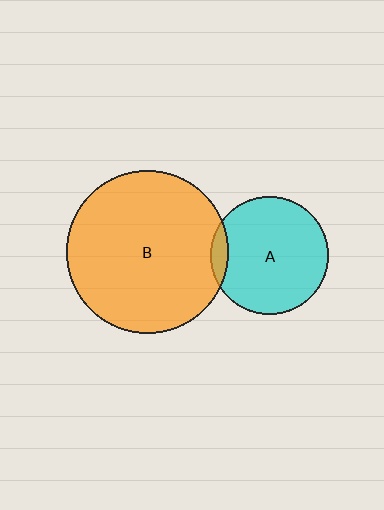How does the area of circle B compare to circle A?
Approximately 1.9 times.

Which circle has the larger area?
Circle B (orange).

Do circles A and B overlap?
Yes.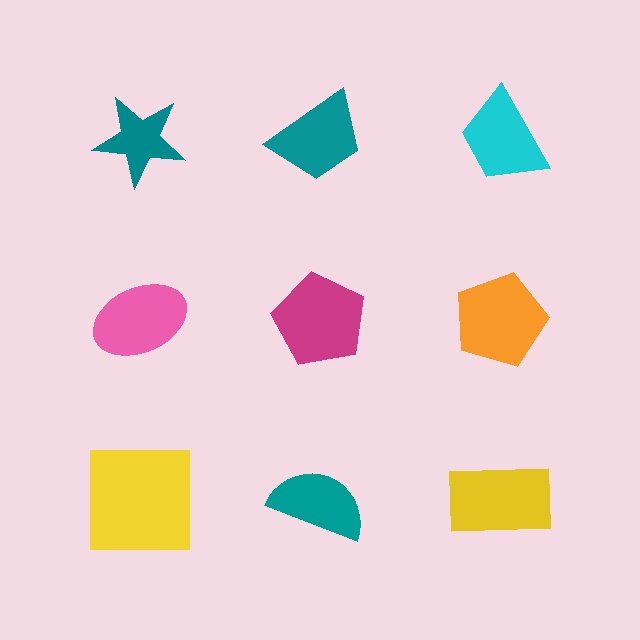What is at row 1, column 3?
A cyan trapezoid.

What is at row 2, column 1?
A pink ellipse.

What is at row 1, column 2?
A teal trapezoid.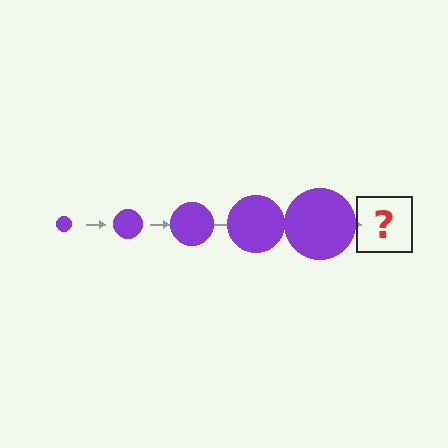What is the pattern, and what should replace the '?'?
The pattern is that the circle gets progressively larger each step. The '?' should be a purple circle, larger than the previous one.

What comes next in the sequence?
The next element should be a purple circle, larger than the previous one.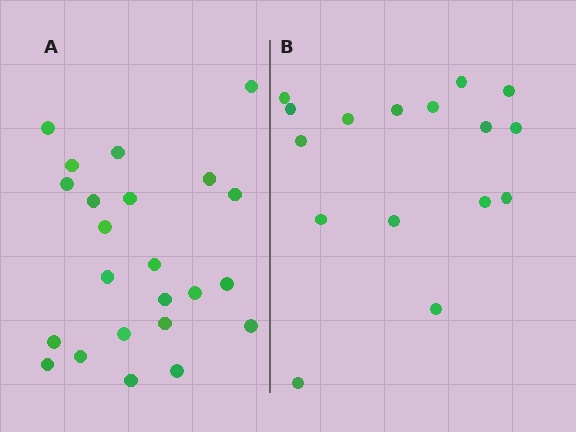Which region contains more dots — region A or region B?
Region A (the left region) has more dots.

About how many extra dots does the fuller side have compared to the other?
Region A has roughly 8 or so more dots than region B.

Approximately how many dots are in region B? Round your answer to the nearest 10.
About 20 dots. (The exact count is 16, which rounds to 20.)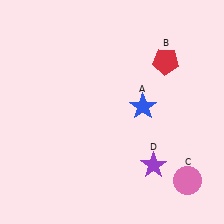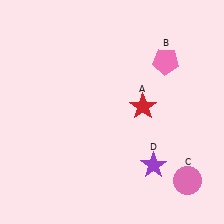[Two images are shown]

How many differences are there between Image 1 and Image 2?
There are 2 differences between the two images.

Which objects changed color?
A changed from blue to red. B changed from red to pink.